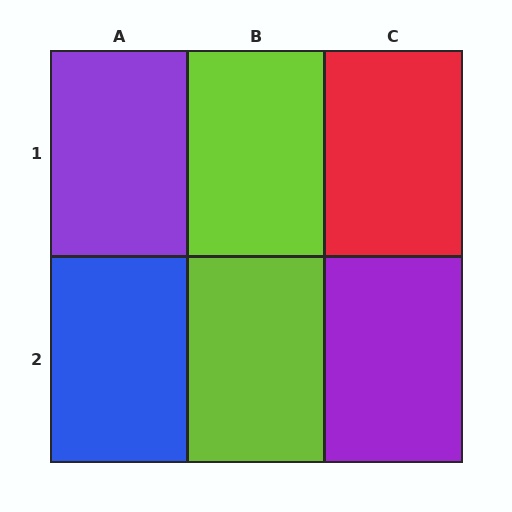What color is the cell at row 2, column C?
Purple.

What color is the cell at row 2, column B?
Lime.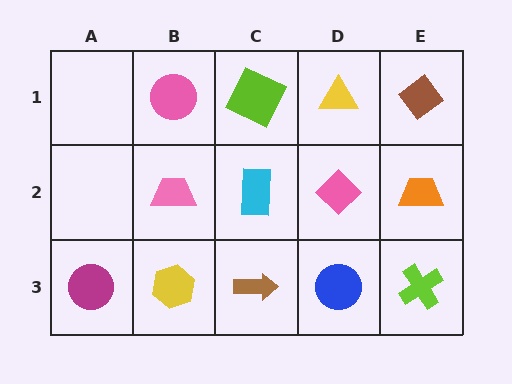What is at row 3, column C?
A brown arrow.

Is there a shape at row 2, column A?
No, that cell is empty.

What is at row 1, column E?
A brown diamond.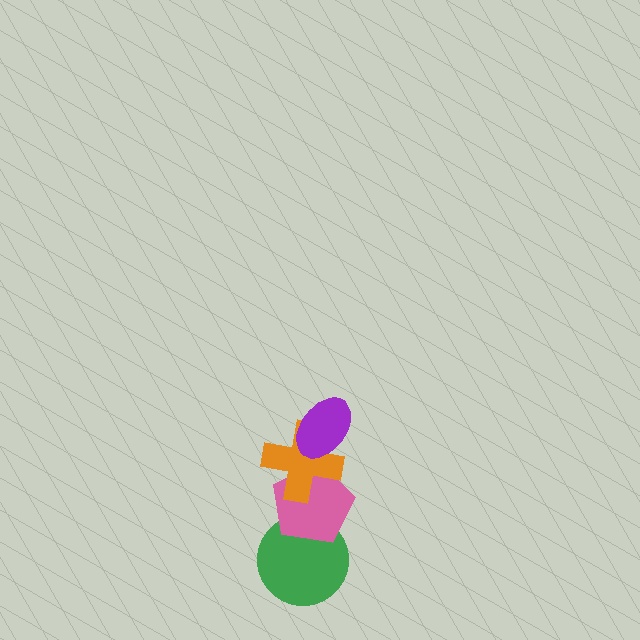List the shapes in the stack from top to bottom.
From top to bottom: the purple ellipse, the orange cross, the pink pentagon, the green circle.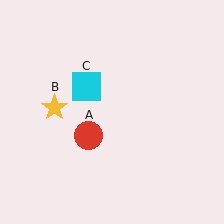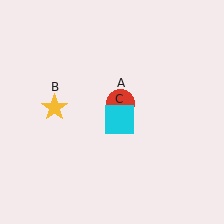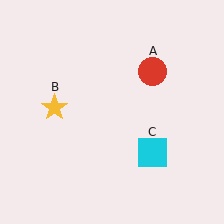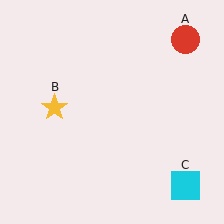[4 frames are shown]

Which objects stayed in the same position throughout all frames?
Yellow star (object B) remained stationary.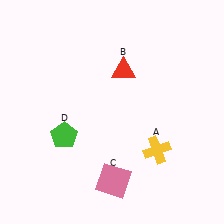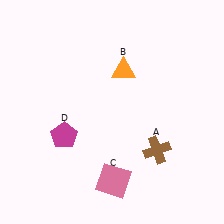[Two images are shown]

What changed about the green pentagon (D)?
In Image 1, D is green. In Image 2, it changed to magenta.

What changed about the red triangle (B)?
In Image 1, B is red. In Image 2, it changed to orange.